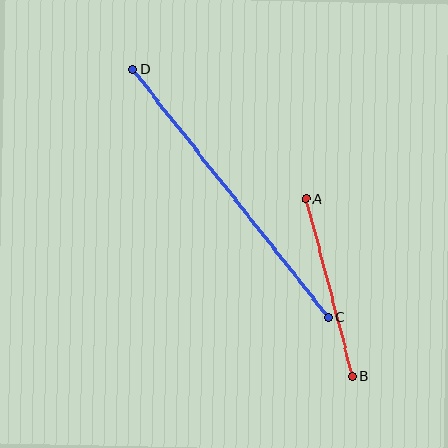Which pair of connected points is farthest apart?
Points C and D are farthest apart.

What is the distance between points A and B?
The distance is approximately 183 pixels.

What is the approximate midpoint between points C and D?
The midpoint is at approximately (231, 193) pixels.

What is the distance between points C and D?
The distance is approximately 316 pixels.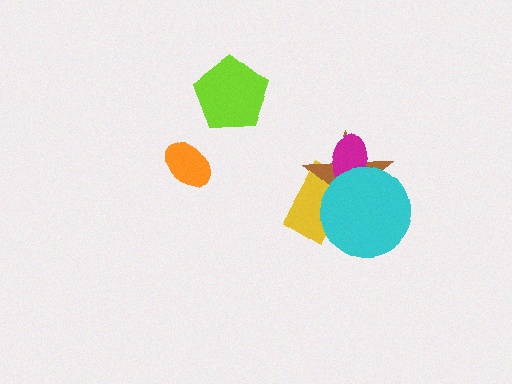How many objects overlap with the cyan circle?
3 objects overlap with the cyan circle.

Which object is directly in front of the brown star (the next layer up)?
The magenta ellipse is directly in front of the brown star.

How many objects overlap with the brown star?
3 objects overlap with the brown star.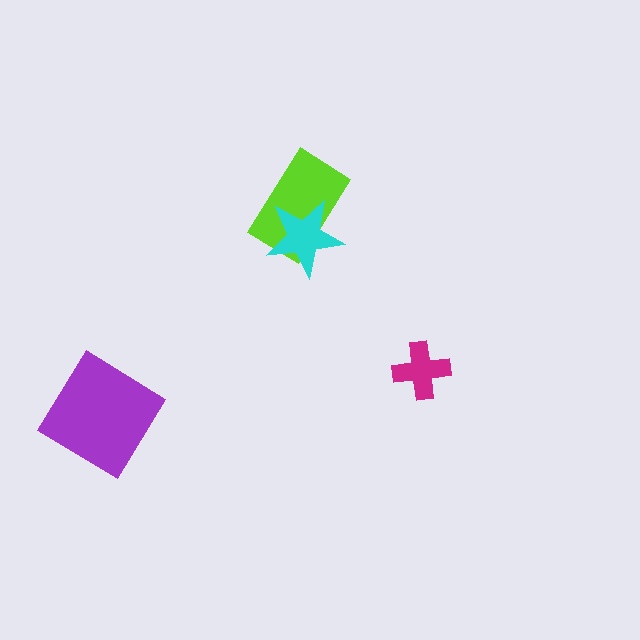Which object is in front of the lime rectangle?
The cyan star is in front of the lime rectangle.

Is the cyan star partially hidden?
No, no other shape covers it.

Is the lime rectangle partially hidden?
Yes, it is partially covered by another shape.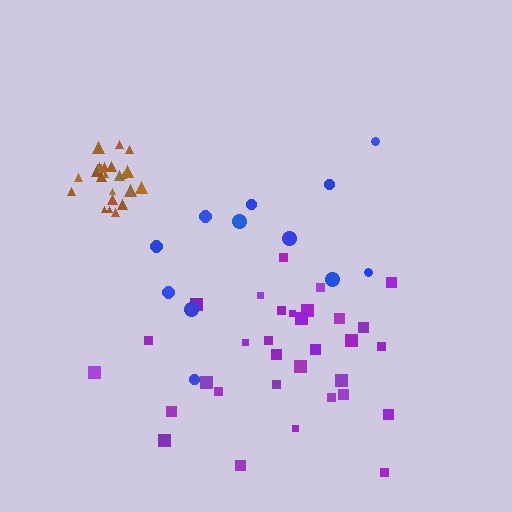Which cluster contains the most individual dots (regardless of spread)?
Purple (33).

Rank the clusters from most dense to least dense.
brown, purple, blue.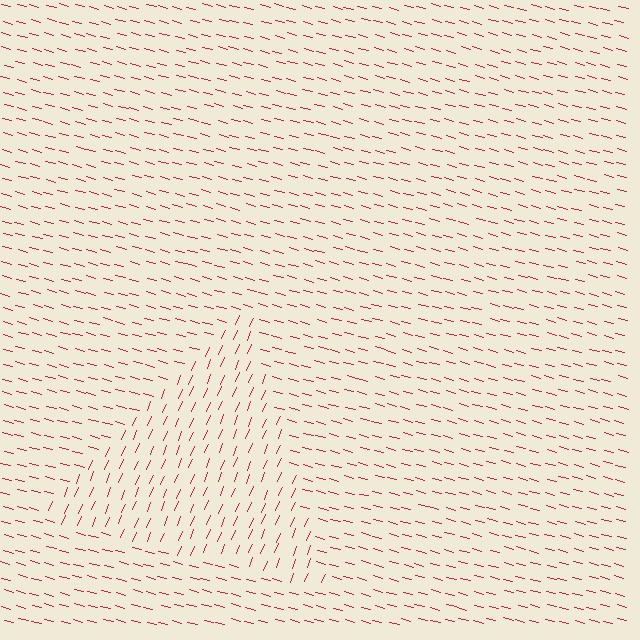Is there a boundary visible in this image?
Yes, there is a texture boundary formed by a change in line orientation.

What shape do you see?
I see a triangle.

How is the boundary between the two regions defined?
The boundary is defined purely by a change in line orientation (approximately 83 degrees difference). All lines are the same color and thickness.